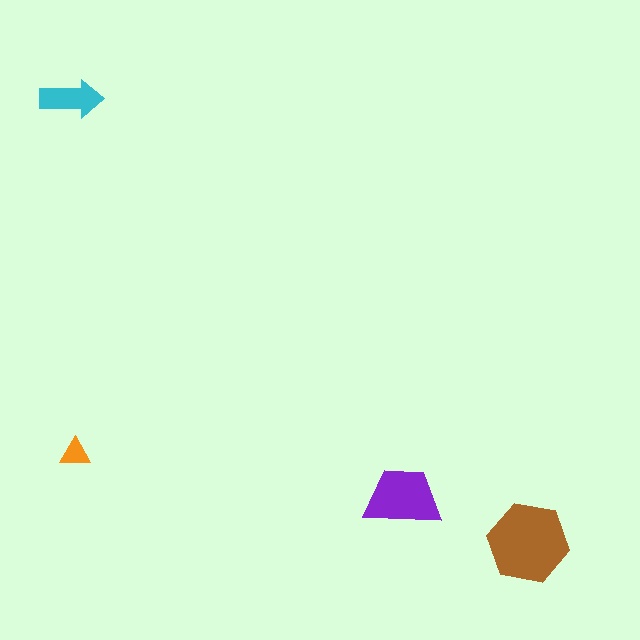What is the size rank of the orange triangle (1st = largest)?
4th.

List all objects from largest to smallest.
The brown hexagon, the purple trapezoid, the cyan arrow, the orange triangle.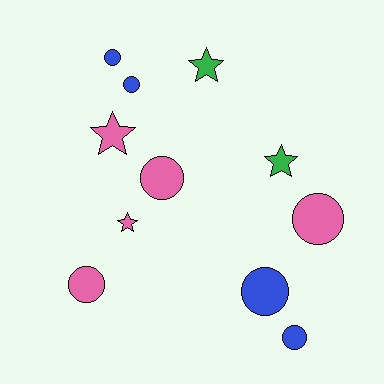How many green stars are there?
There are 2 green stars.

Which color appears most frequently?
Pink, with 5 objects.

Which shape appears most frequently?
Circle, with 7 objects.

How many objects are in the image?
There are 11 objects.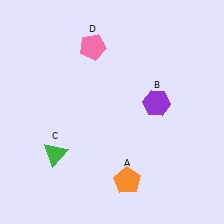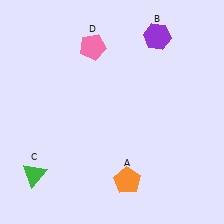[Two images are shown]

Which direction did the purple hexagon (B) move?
The purple hexagon (B) moved up.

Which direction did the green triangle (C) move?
The green triangle (C) moved left.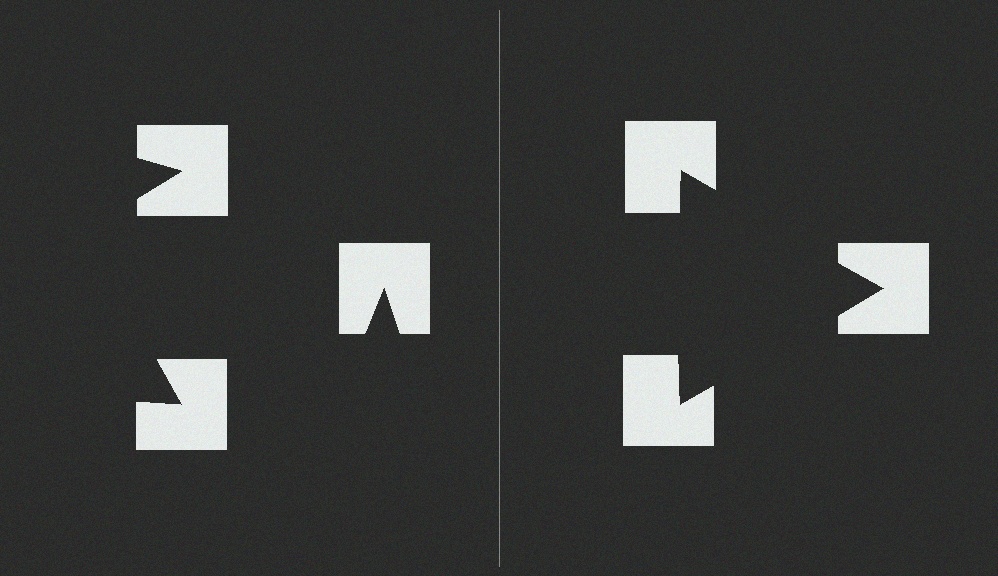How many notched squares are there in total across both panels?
6 — 3 on each side.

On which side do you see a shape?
An illusory triangle appears on the right side. On the left side the wedge cuts are rotated, so no coherent shape forms.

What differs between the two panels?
The notched squares are positioned identically on both sides; only the wedge orientations differ. On the right they align to a triangle; on the left they are misaligned.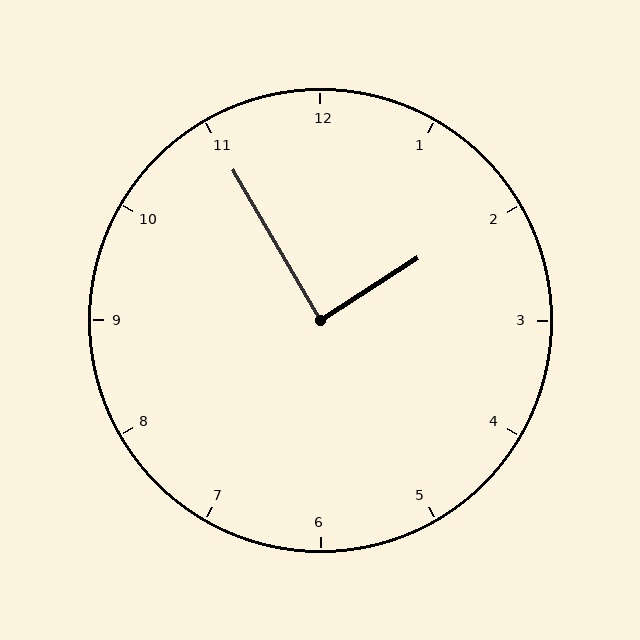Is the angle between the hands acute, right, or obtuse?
It is right.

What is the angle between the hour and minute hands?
Approximately 88 degrees.